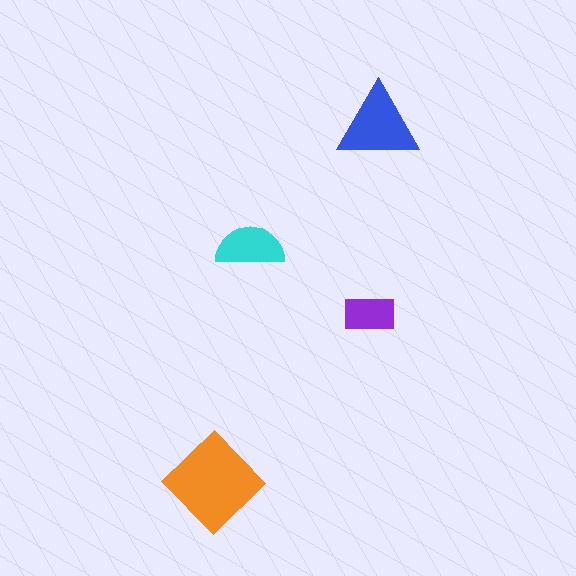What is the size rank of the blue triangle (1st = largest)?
2nd.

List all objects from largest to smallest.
The orange diamond, the blue triangle, the cyan semicircle, the purple rectangle.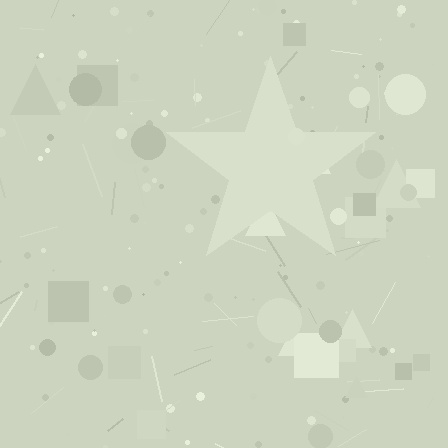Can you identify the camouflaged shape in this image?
The camouflaged shape is a star.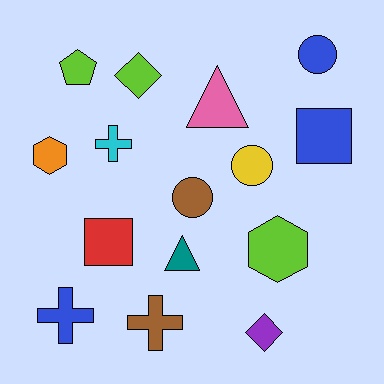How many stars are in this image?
There are no stars.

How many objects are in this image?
There are 15 objects.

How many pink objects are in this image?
There is 1 pink object.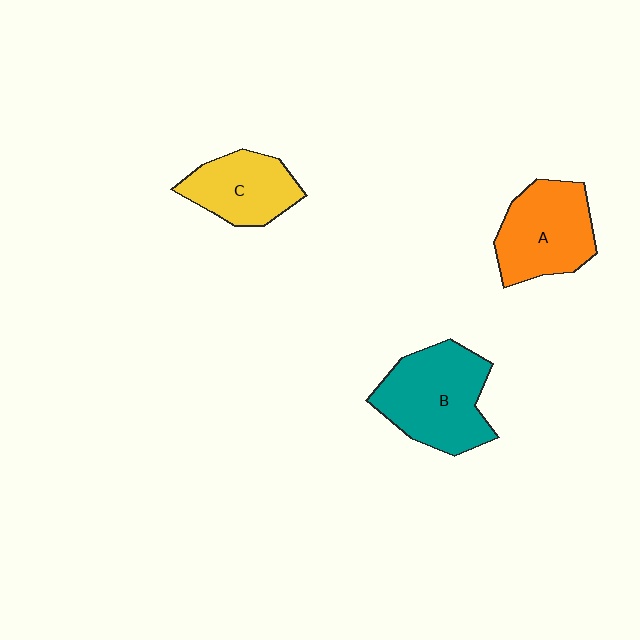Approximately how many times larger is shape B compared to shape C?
Approximately 1.5 times.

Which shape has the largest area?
Shape B (teal).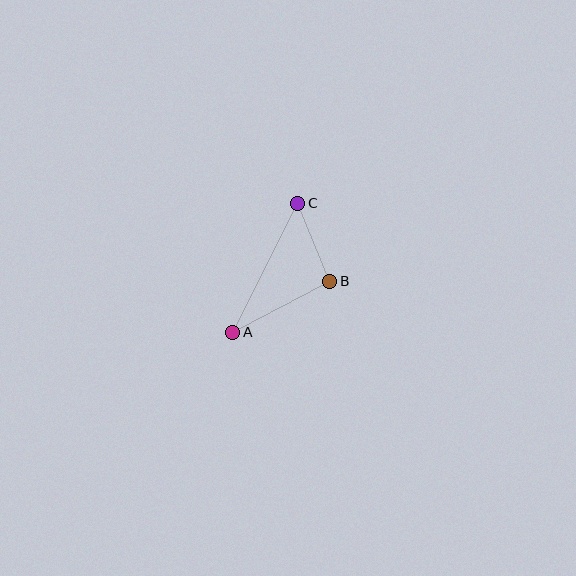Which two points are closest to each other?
Points B and C are closest to each other.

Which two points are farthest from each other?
Points A and C are farthest from each other.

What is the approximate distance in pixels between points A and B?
The distance between A and B is approximately 110 pixels.